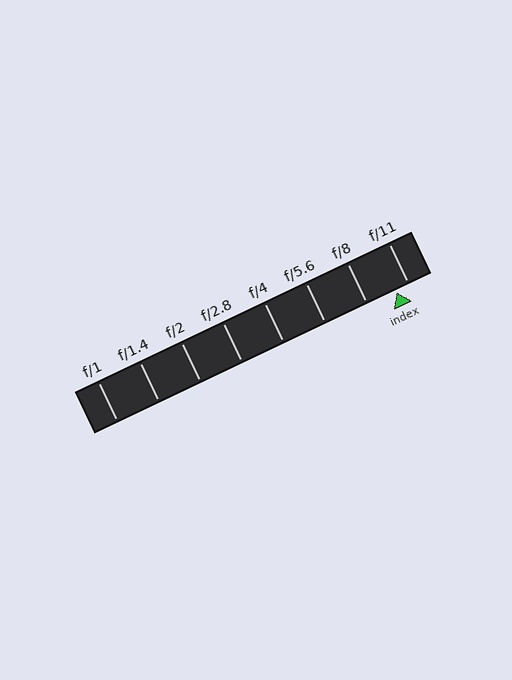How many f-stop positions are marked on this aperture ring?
There are 8 f-stop positions marked.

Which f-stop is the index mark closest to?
The index mark is closest to f/11.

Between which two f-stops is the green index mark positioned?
The index mark is between f/8 and f/11.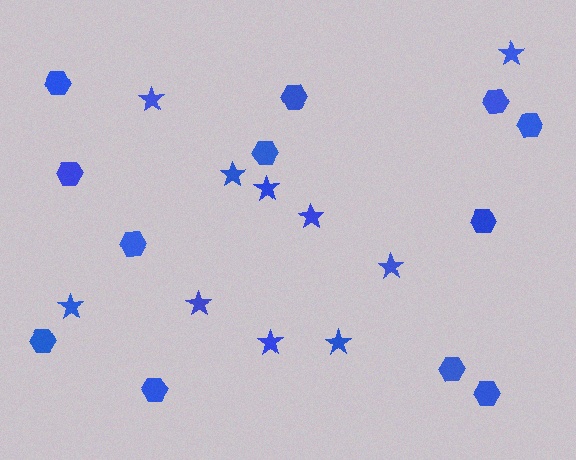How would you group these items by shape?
There are 2 groups: one group of stars (10) and one group of hexagons (12).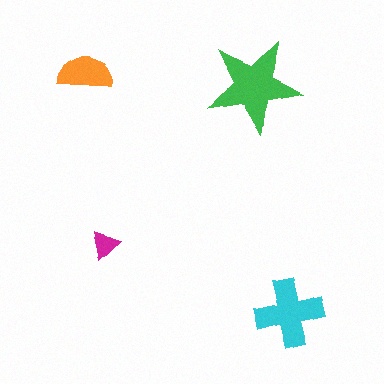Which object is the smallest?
The magenta triangle.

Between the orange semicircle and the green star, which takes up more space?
The green star.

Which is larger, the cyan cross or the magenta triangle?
The cyan cross.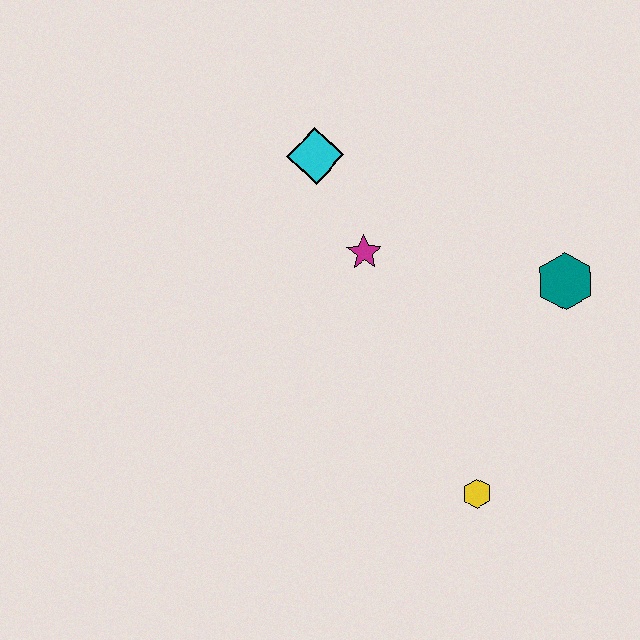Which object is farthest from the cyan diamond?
The yellow hexagon is farthest from the cyan diamond.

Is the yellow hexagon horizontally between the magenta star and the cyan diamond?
No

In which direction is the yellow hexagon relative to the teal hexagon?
The yellow hexagon is below the teal hexagon.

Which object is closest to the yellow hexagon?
The teal hexagon is closest to the yellow hexagon.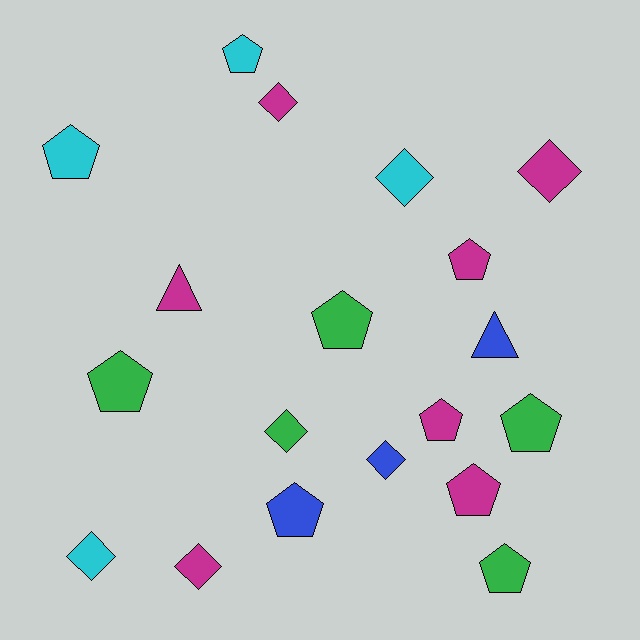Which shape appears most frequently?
Pentagon, with 10 objects.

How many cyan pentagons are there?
There are 2 cyan pentagons.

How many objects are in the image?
There are 19 objects.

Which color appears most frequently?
Magenta, with 7 objects.